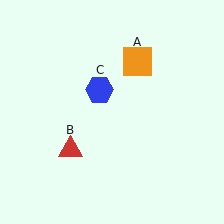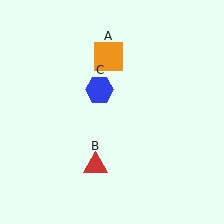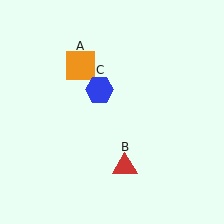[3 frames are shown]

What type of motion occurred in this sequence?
The orange square (object A), red triangle (object B) rotated counterclockwise around the center of the scene.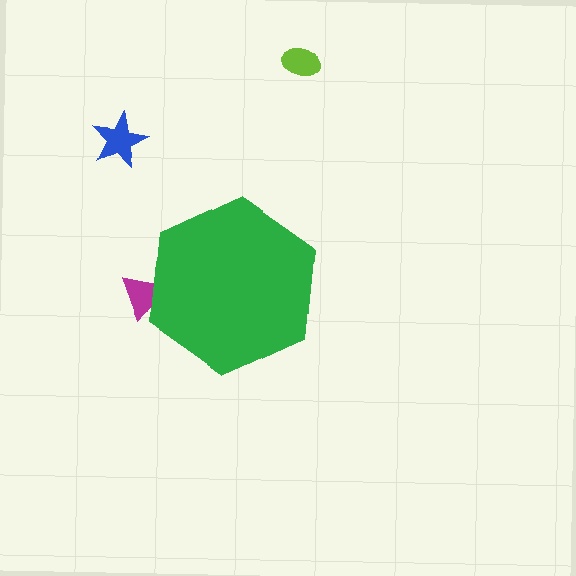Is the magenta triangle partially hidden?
Yes, the magenta triangle is partially hidden behind the green hexagon.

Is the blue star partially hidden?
No, the blue star is fully visible.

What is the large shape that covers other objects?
A green hexagon.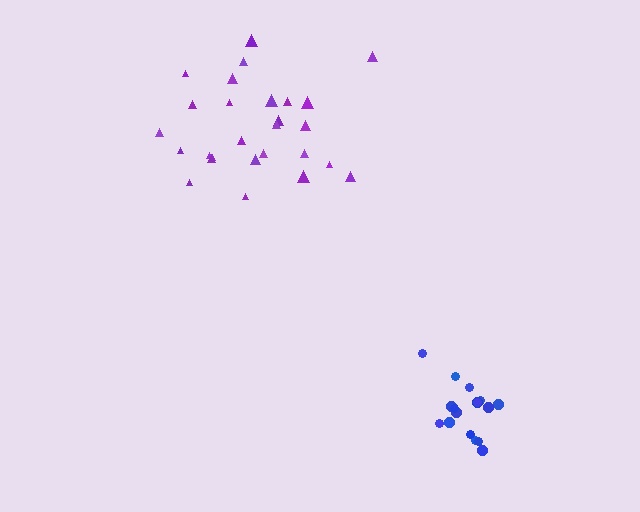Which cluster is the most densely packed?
Blue.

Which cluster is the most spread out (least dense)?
Purple.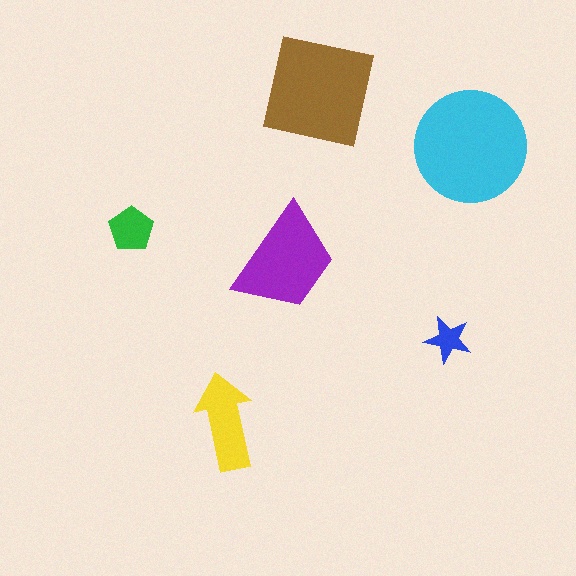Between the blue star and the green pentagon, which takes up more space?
The green pentagon.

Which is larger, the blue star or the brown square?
The brown square.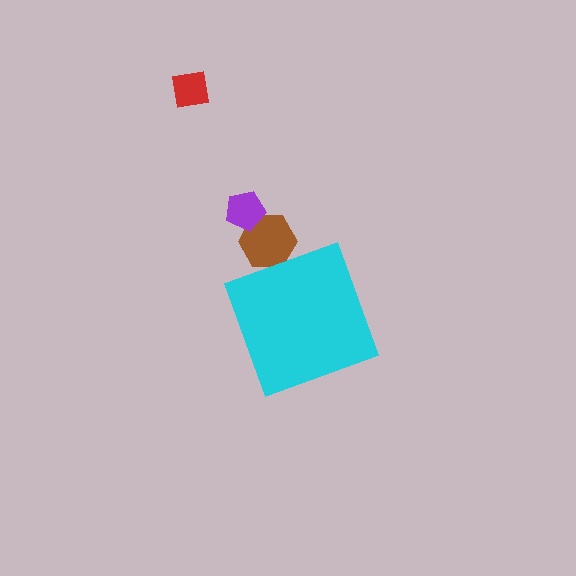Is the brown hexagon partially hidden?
Yes, the brown hexagon is partially hidden behind the cyan diamond.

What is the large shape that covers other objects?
A cyan diamond.